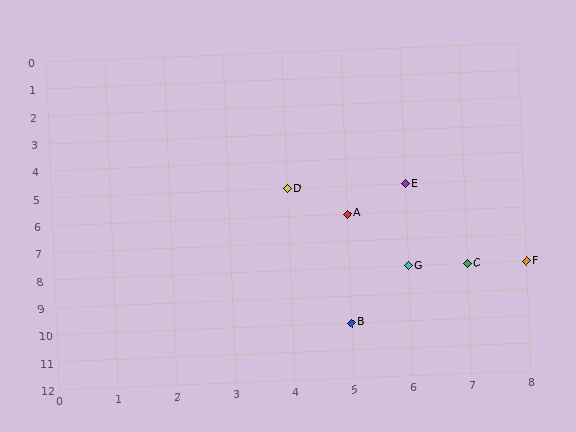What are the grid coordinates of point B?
Point B is at grid coordinates (5, 10).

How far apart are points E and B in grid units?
Points E and B are 1 column and 5 rows apart (about 5.1 grid units diagonally).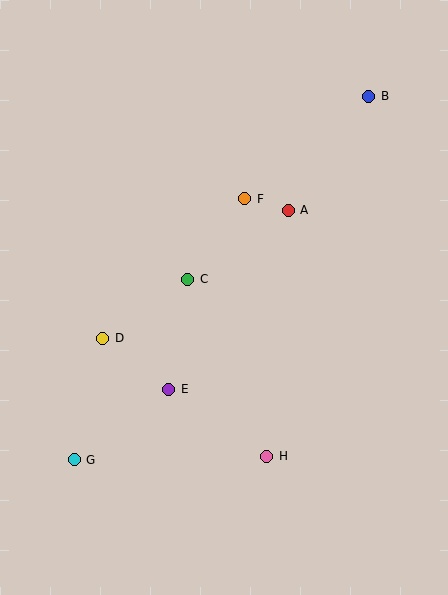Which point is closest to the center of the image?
Point C at (188, 279) is closest to the center.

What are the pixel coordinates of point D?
Point D is at (103, 338).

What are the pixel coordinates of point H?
Point H is at (267, 456).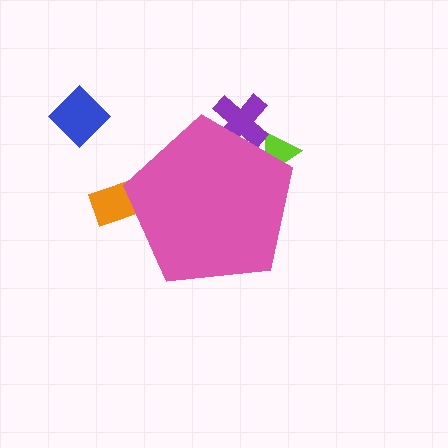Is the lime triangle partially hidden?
Yes, the lime triangle is partially hidden behind the pink pentagon.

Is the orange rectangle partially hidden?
Yes, the orange rectangle is partially hidden behind the pink pentagon.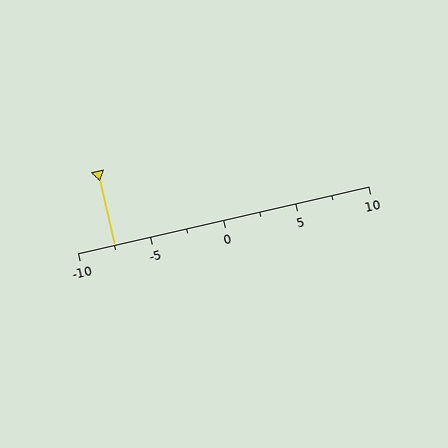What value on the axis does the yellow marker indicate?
The marker indicates approximately -7.5.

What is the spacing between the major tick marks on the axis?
The major ticks are spaced 5 apart.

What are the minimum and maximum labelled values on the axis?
The axis runs from -10 to 10.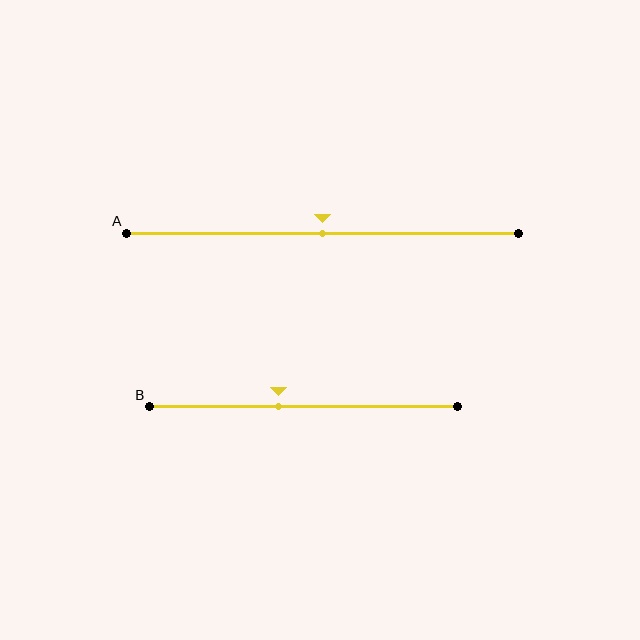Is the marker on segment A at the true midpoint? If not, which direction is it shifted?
Yes, the marker on segment A is at the true midpoint.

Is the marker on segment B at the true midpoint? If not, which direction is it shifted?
No, the marker on segment B is shifted to the left by about 8% of the segment length.